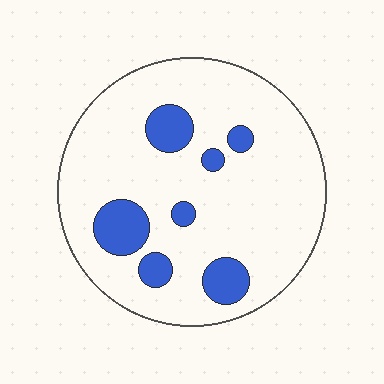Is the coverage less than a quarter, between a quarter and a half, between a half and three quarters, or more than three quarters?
Less than a quarter.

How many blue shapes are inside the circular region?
7.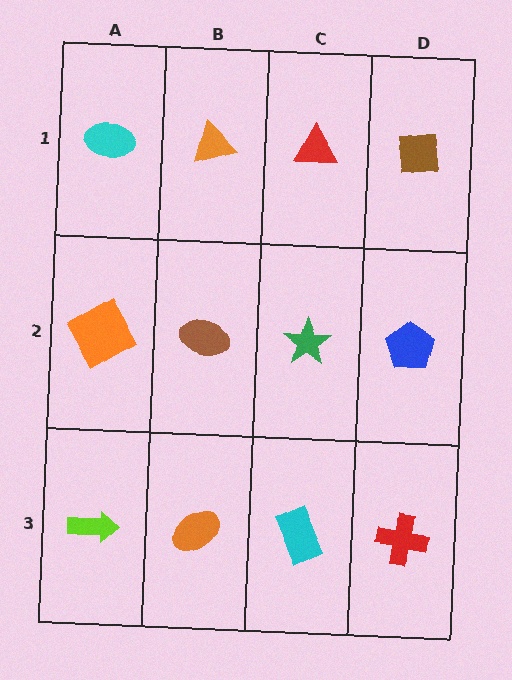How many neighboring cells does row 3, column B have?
3.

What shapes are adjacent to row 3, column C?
A green star (row 2, column C), an orange ellipse (row 3, column B), a red cross (row 3, column D).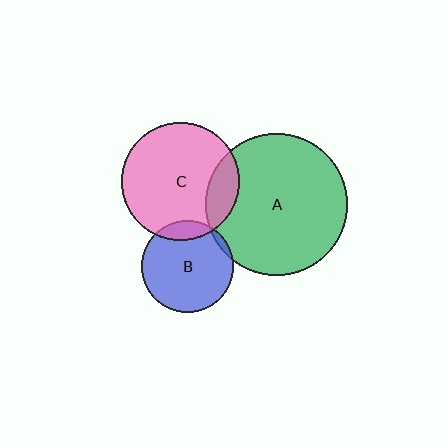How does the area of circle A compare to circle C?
Approximately 1.4 times.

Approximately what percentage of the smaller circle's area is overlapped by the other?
Approximately 15%.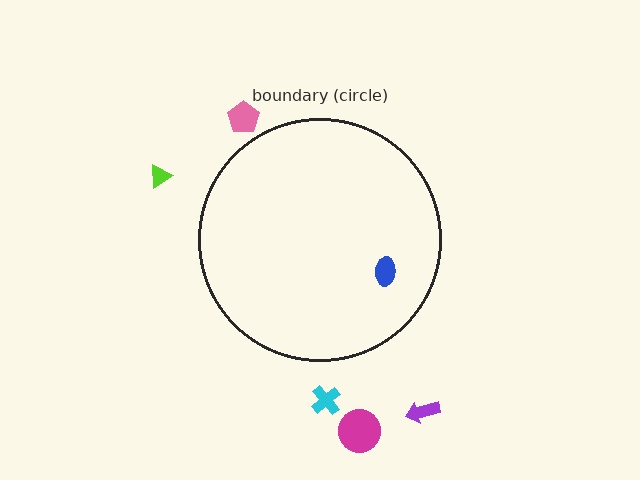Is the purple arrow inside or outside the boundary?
Outside.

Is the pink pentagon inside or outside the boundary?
Outside.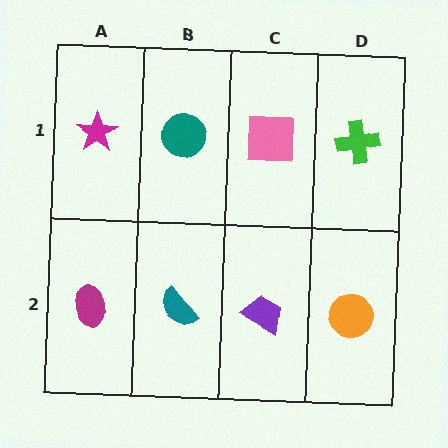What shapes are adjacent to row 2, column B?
A teal circle (row 1, column B), a magenta ellipse (row 2, column A), a purple trapezoid (row 2, column C).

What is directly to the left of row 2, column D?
A purple trapezoid.